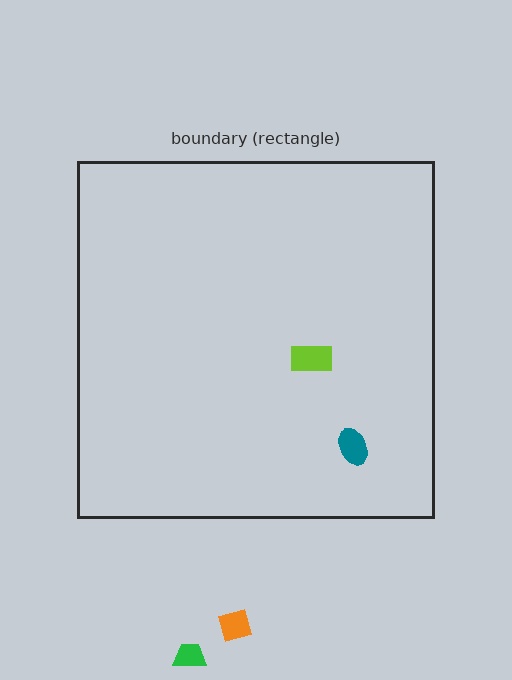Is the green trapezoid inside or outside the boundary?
Outside.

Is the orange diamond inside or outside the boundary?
Outside.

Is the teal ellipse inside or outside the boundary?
Inside.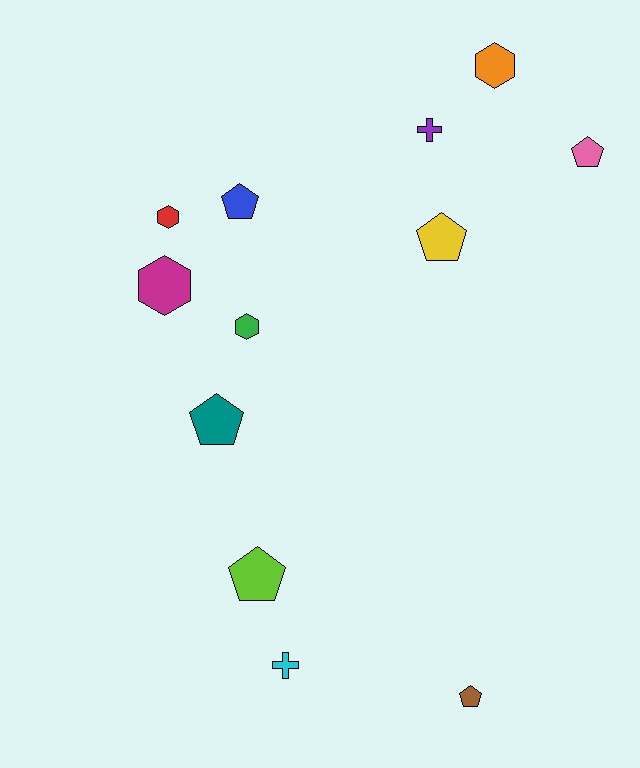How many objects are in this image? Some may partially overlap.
There are 12 objects.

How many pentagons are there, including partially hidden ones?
There are 6 pentagons.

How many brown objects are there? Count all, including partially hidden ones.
There is 1 brown object.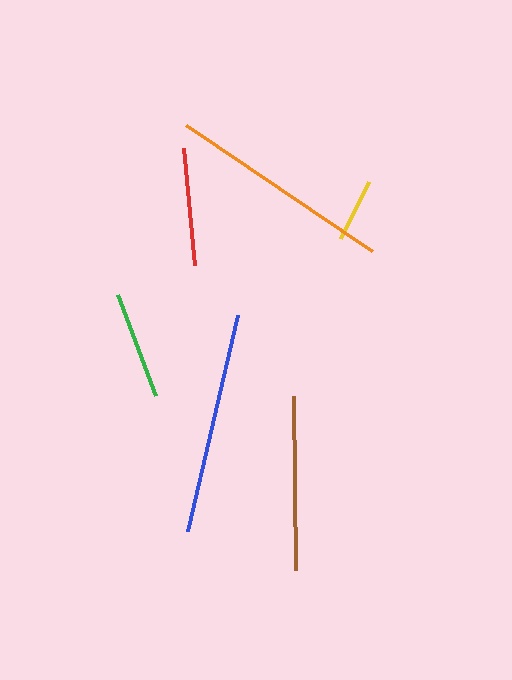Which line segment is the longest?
The orange line is the longest at approximately 225 pixels.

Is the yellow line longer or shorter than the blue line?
The blue line is longer than the yellow line.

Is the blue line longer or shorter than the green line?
The blue line is longer than the green line.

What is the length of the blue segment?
The blue segment is approximately 222 pixels long.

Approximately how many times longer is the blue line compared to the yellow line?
The blue line is approximately 3.5 times the length of the yellow line.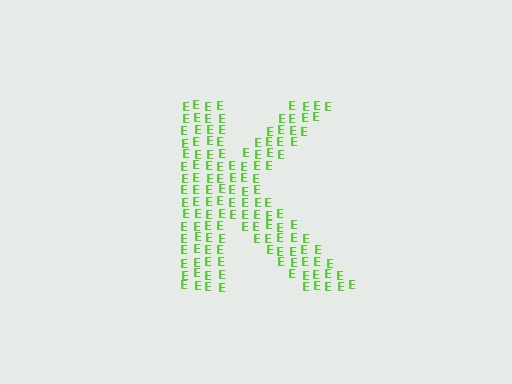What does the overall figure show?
The overall figure shows the letter K.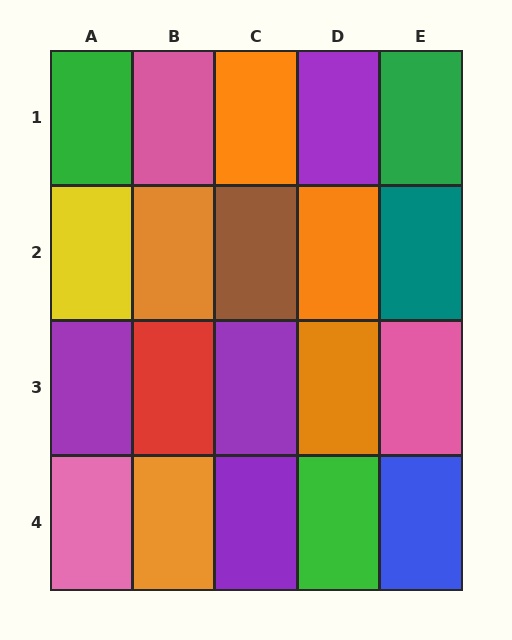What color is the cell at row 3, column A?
Purple.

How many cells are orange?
5 cells are orange.